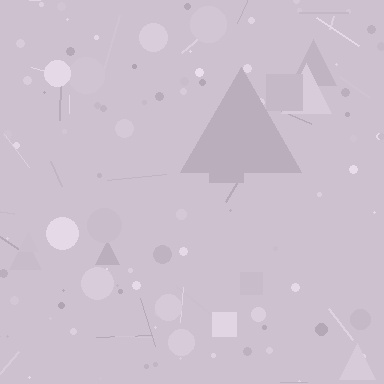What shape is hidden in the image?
A triangle is hidden in the image.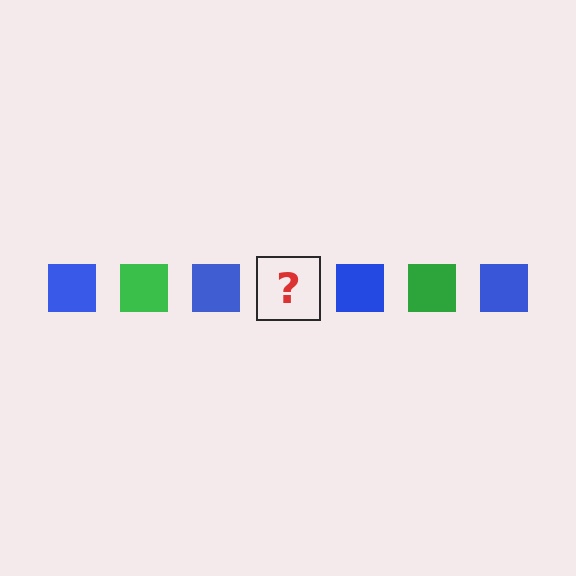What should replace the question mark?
The question mark should be replaced with a green square.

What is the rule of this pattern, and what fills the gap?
The rule is that the pattern cycles through blue, green squares. The gap should be filled with a green square.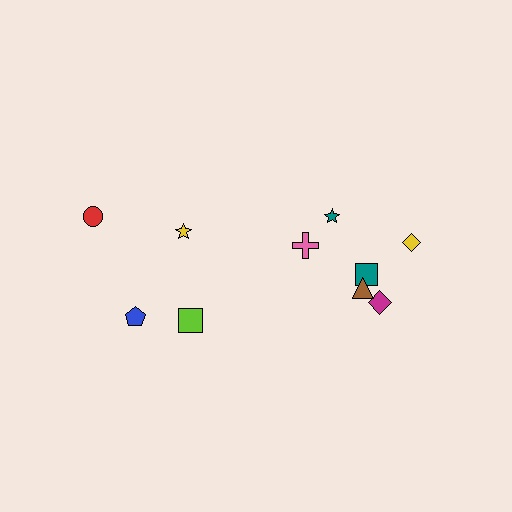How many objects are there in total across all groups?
There are 10 objects.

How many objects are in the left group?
There are 4 objects.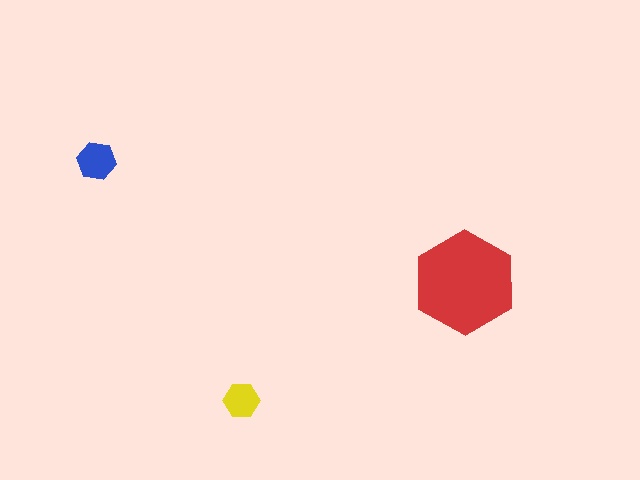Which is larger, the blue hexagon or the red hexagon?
The red one.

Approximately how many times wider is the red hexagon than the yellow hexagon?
About 3 times wider.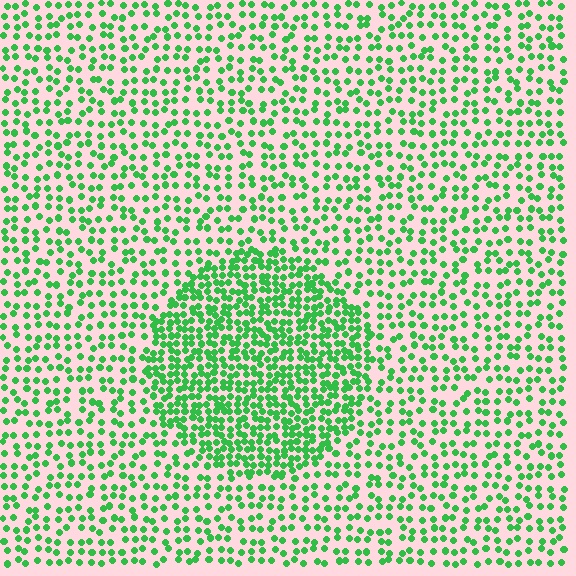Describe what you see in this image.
The image contains small green elements arranged at two different densities. A circle-shaped region is visible where the elements are more densely packed than the surrounding area.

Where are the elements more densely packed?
The elements are more densely packed inside the circle boundary.